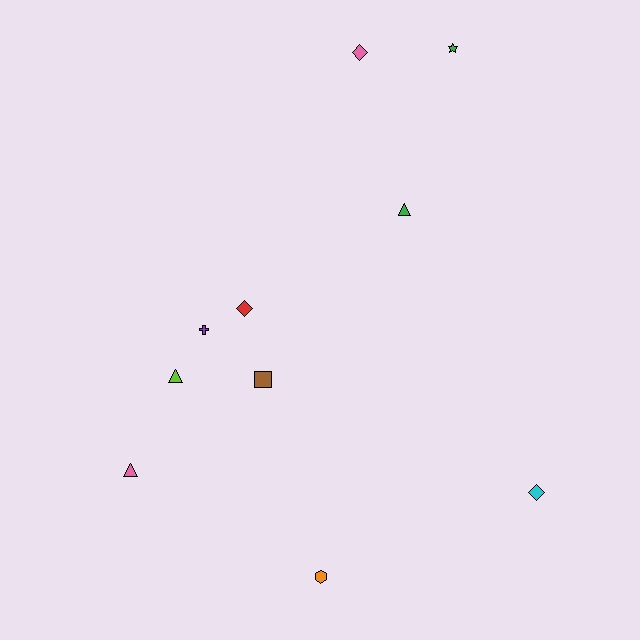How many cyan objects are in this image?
There is 1 cyan object.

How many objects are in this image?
There are 10 objects.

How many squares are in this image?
There is 1 square.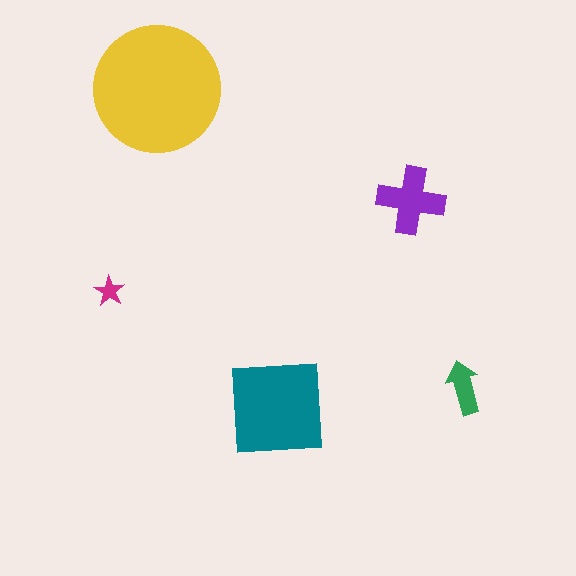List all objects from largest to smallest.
The yellow circle, the teal square, the purple cross, the green arrow, the magenta star.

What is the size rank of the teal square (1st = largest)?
2nd.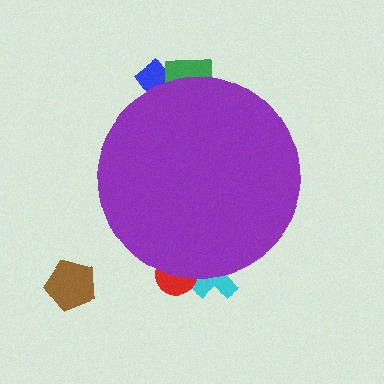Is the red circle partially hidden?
Yes, the red circle is partially hidden behind the purple circle.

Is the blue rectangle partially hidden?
Yes, the blue rectangle is partially hidden behind the purple circle.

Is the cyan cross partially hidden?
Yes, the cyan cross is partially hidden behind the purple circle.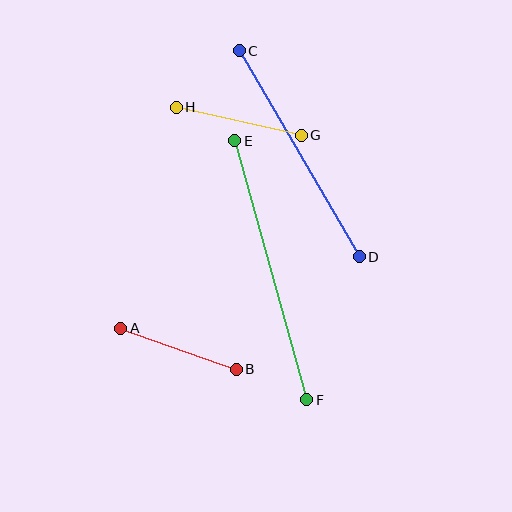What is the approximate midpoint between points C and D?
The midpoint is at approximately (299, 154) pixels.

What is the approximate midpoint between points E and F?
The midpoint is at approximately (271, 270) pixels.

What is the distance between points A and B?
The distance is approximately 122 pixels.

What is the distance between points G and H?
The distance is approximately 128 pixels.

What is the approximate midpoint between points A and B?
The midpoint is at approximately (178, 349) pixels.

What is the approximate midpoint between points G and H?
The midpoint is at approximately (239, 121) pixels.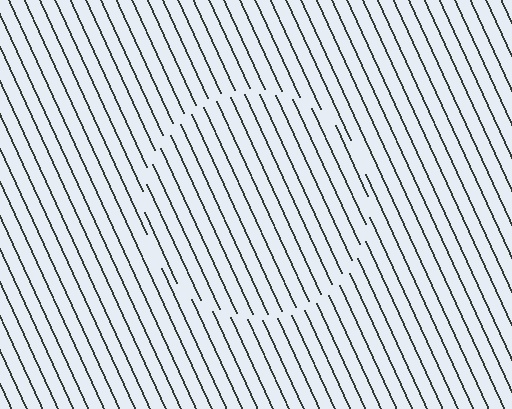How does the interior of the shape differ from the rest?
The interior of the shape contains the same grating, shifted by half a period — the contour is defined by the phase discontinuity where line-ends from the inner and outer gratings abut.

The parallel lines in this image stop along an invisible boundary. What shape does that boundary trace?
An illusory circle. The interior of the shape contains the same grating, shifted by half a period — the contour is defined by the phase discontinuity where line-ends from the inner and outer gratings abut.